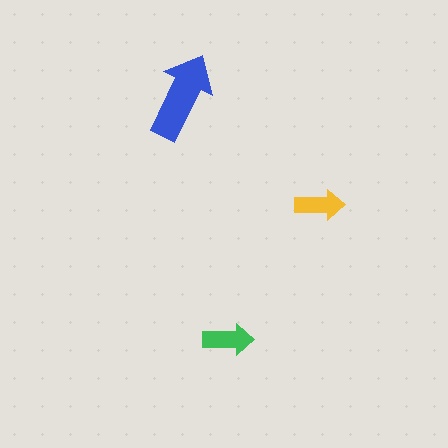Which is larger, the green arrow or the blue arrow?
The blue one.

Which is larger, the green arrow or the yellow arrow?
The green one.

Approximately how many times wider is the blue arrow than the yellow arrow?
About 2 times wider.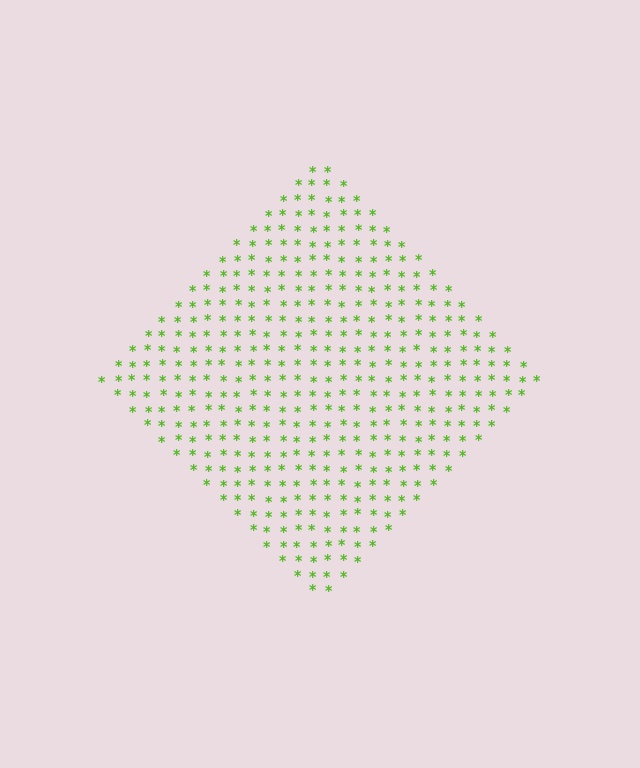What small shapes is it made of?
It is made of small asterisks.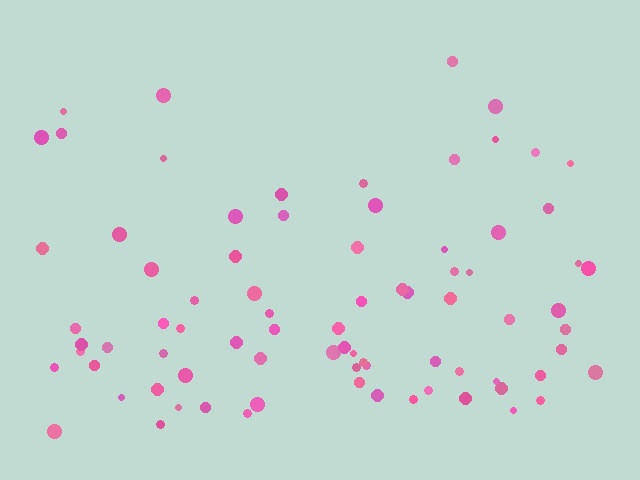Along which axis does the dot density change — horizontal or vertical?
Vertical.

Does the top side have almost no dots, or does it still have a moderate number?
Still a moderate number, just noticeably fewer than the bottom.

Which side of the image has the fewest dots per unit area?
The top.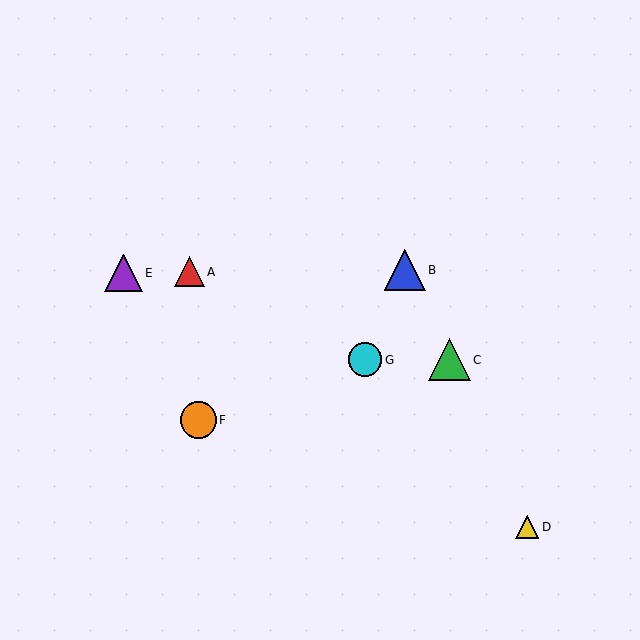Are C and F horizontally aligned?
No, C is at y≈360 and F is at y≈420.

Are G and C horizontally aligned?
Yes, both are at y≈360.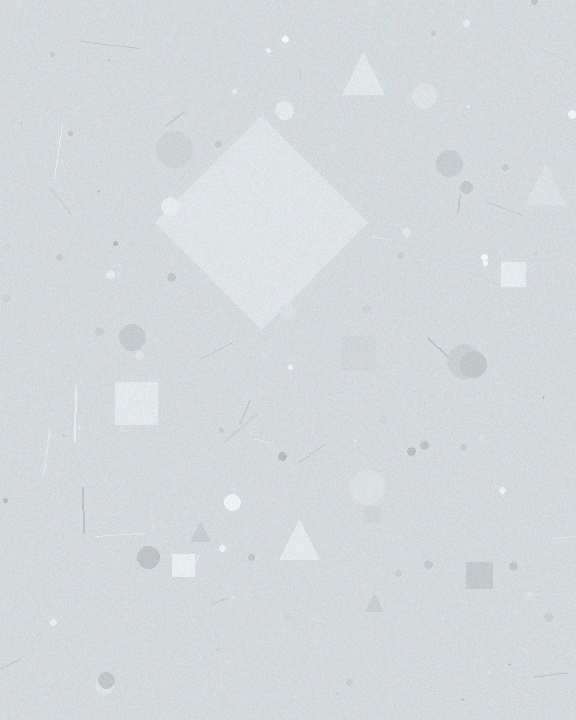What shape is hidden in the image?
A diamond is hidden in the image.